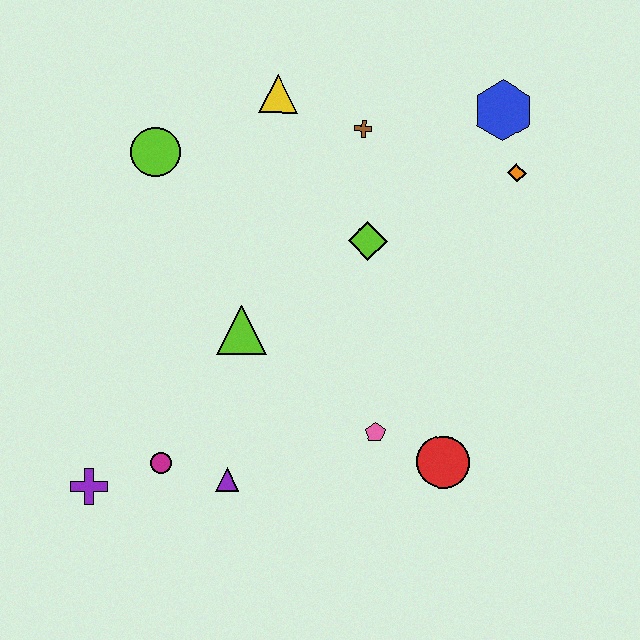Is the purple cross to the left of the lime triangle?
Yes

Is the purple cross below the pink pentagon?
Yes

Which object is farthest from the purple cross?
The blue hexagon is farthest from the purple cross.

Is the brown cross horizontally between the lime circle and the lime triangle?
No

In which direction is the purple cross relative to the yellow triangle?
The purple cross is below the yellow triangle.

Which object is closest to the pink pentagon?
The red circle is closest to the pink pentagon.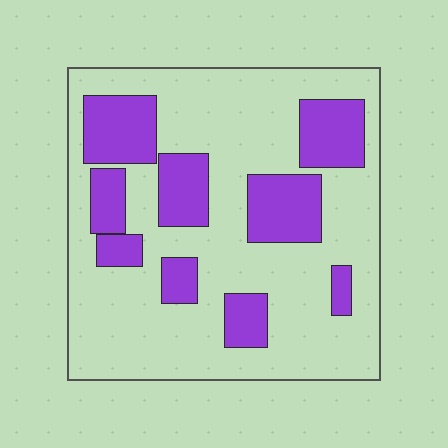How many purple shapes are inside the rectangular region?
9.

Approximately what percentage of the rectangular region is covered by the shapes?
Approximately 30%.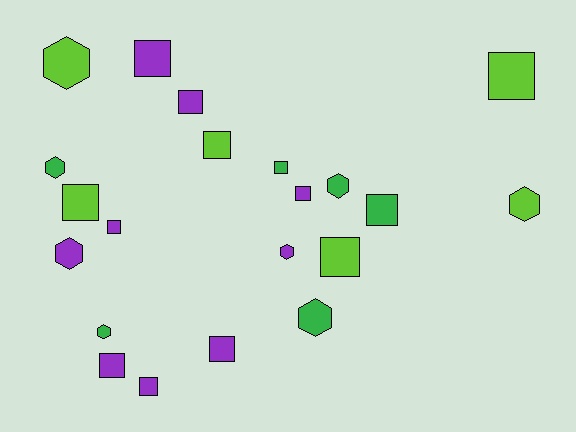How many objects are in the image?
There are 21 objects.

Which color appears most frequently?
Purple, with 9 objects.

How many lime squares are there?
There are 4 lime squares.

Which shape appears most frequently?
Square, with 13 objects.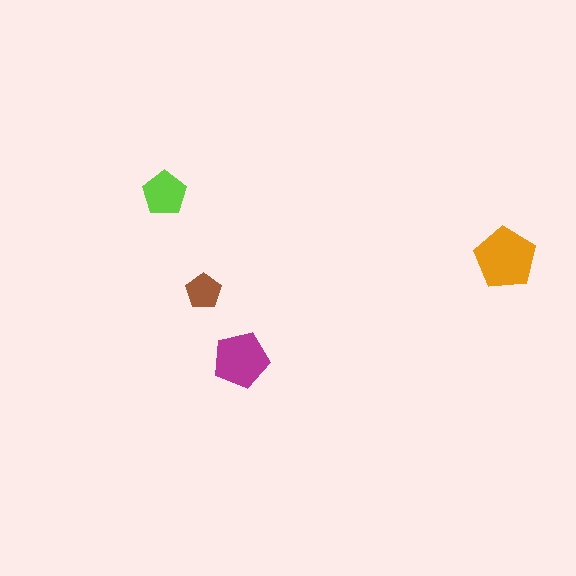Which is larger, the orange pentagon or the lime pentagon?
The orange one.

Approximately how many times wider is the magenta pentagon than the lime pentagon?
About 1.5 times wider.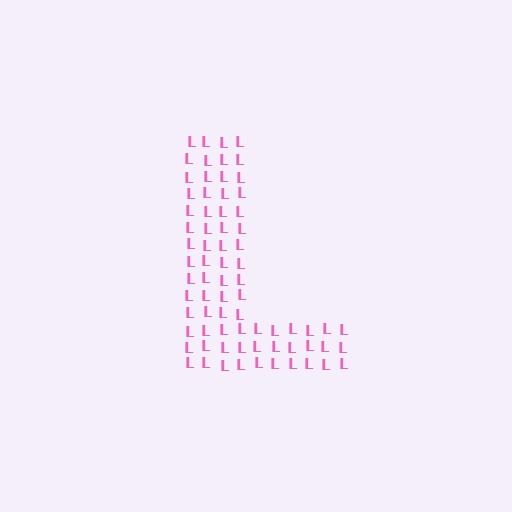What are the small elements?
The small elements are letter L's.